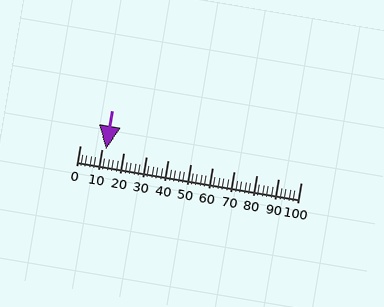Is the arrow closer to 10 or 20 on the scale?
The arrow is closer to 10.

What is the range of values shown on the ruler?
The ruler shows values from 0 to 100.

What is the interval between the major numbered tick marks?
The major tick marks are spaced 10 units apart.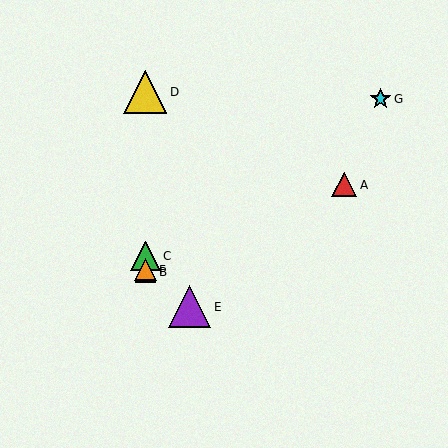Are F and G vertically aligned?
No, F is at x≈146 and G is at x≈380.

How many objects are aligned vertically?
4 objects (B, C, D, F) are aligned vertically.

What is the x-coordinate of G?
Object G is at x≈380.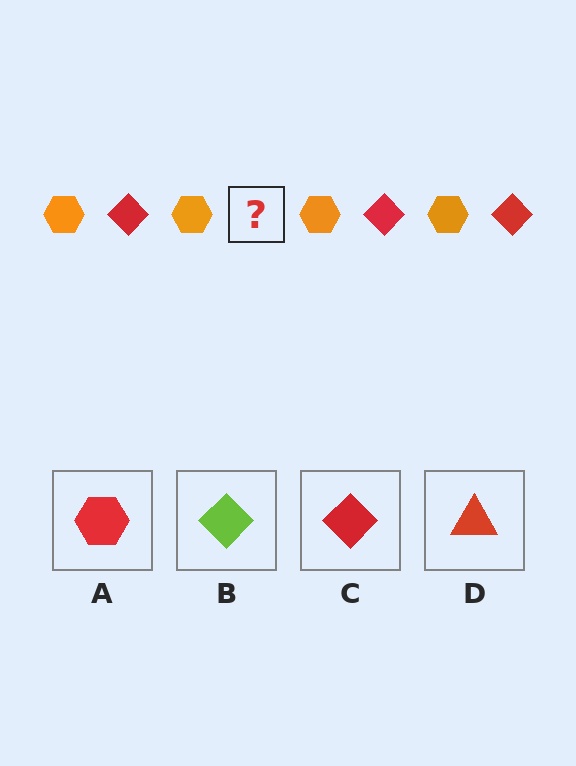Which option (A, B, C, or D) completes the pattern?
C.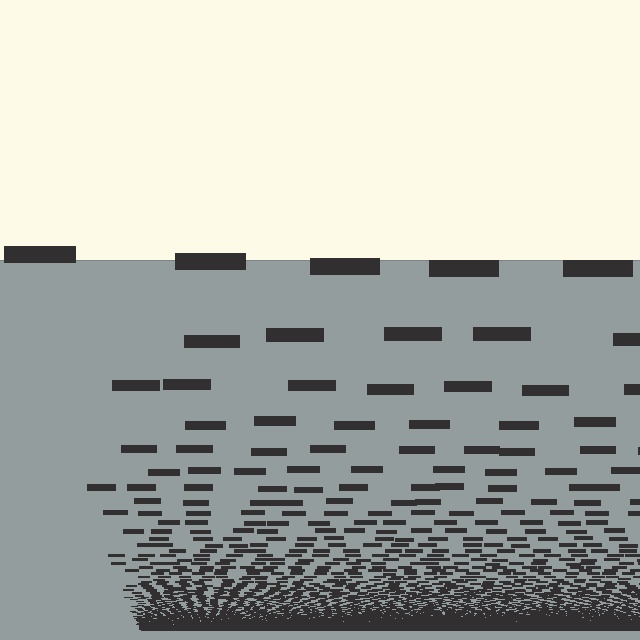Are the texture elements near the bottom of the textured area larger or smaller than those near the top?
Smaller. The gradient is inverted — elements near the bottom are smaller and denser.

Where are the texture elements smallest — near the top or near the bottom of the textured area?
Near the bottom.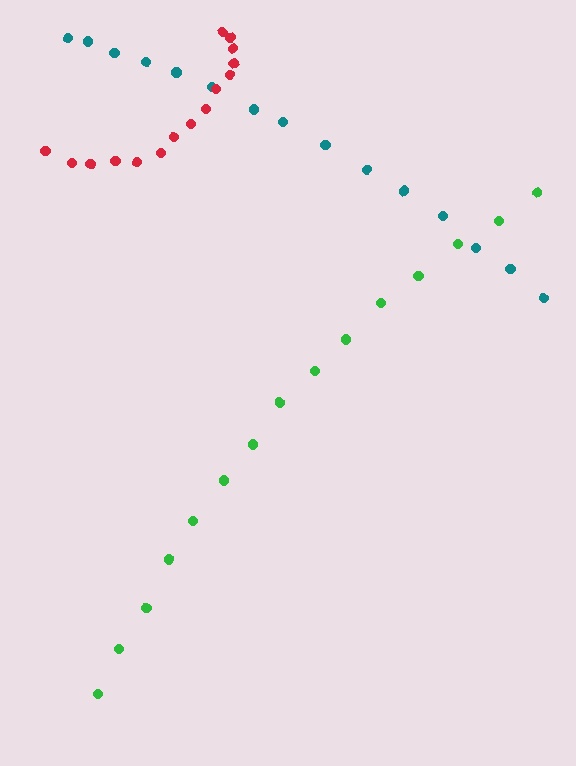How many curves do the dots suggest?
There are 3 distinct paths.